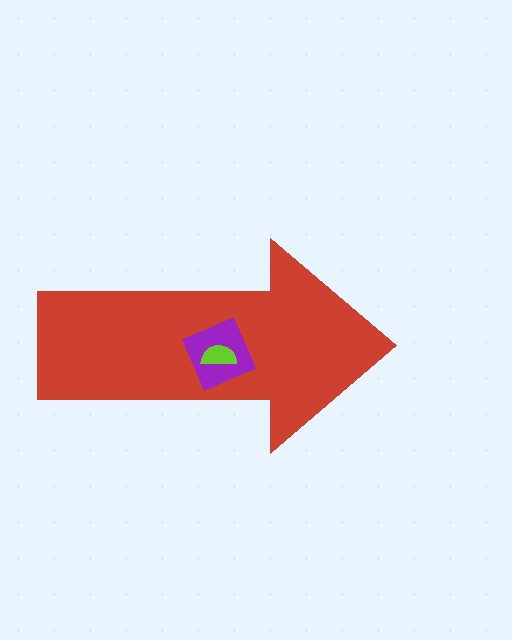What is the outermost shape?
The red arrow.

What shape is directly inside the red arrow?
The purple diamond.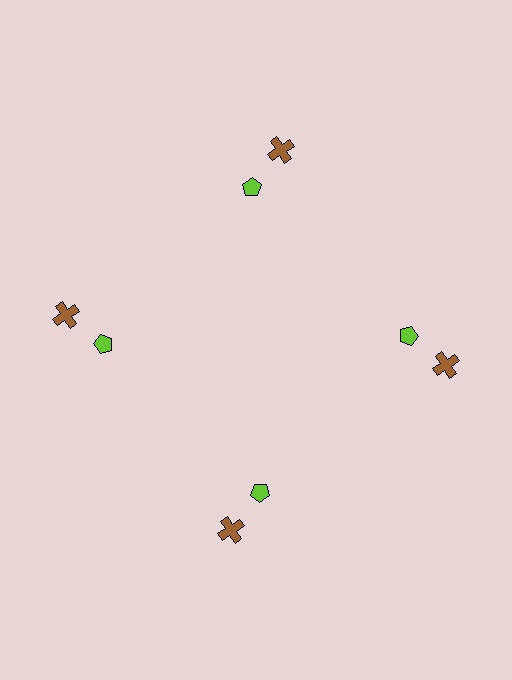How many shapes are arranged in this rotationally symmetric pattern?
There are 8 shapes, arranged in 4 groups of 2.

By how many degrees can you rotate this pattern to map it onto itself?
The pattern maps onto itself every 90 degrees of rotation.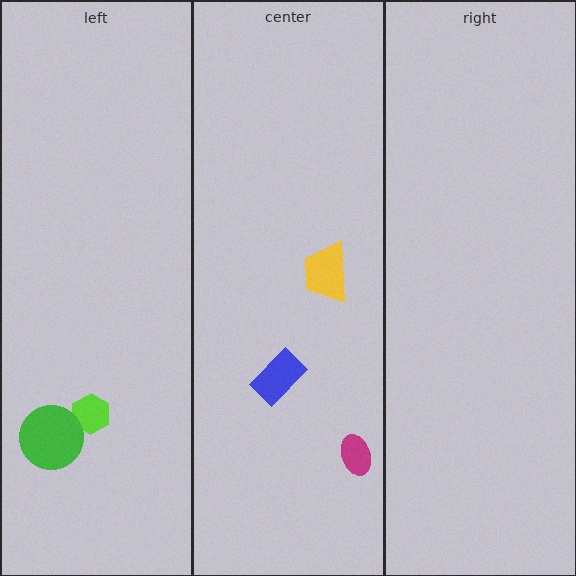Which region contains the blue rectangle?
The center region.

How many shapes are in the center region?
3.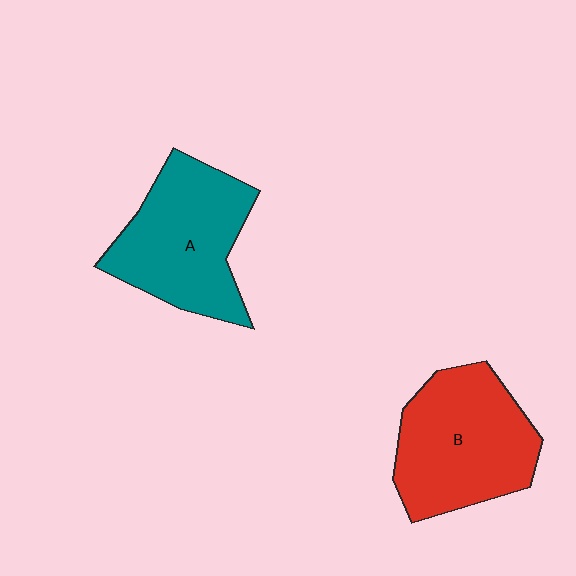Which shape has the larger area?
Shape B (red).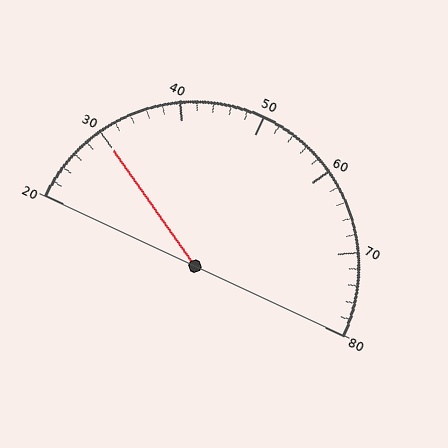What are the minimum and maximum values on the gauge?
The gauge ranges from 20 to 80.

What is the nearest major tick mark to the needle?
The nearest major tick mark is 30.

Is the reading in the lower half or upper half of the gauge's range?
The reading is in the lower half of the range (20 to 80).